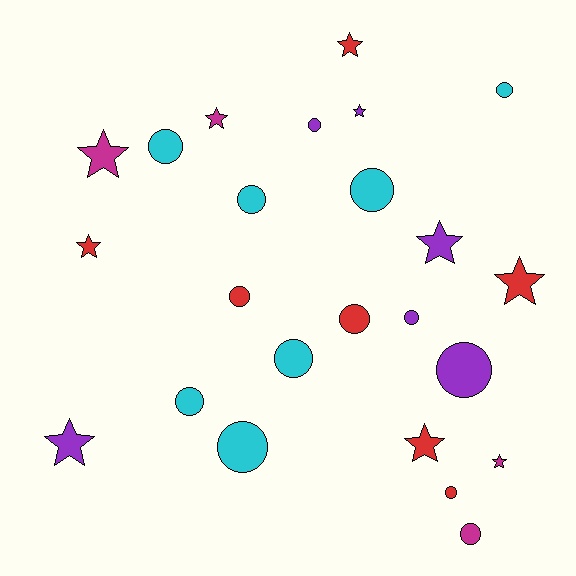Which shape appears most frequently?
Circle, with 14 objects.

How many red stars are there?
There are 4 red stars.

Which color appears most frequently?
Red, with 7 objects.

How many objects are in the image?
There are 24 objects.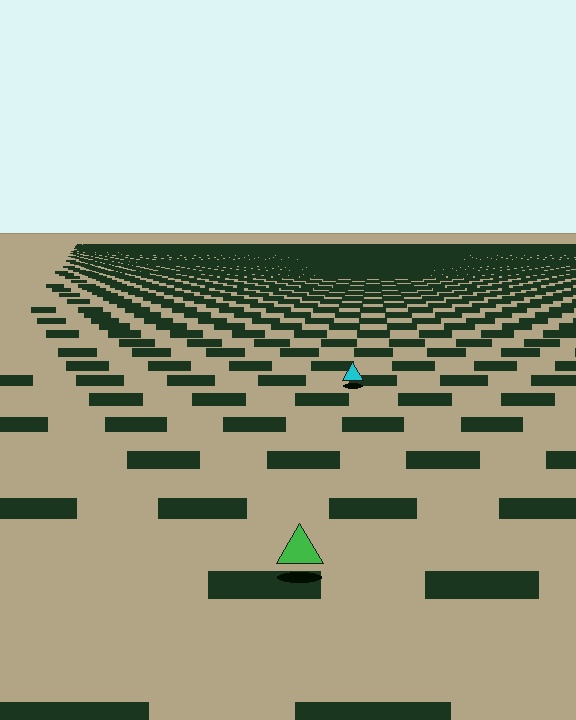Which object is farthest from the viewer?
The cyan triangle is farthest from the viewer. It appears smaller and the ground texture around it is denser.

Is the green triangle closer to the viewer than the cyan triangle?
Yes. The green triangle is closer — you can tell from the texture gradient: the ground texture is coarser near it.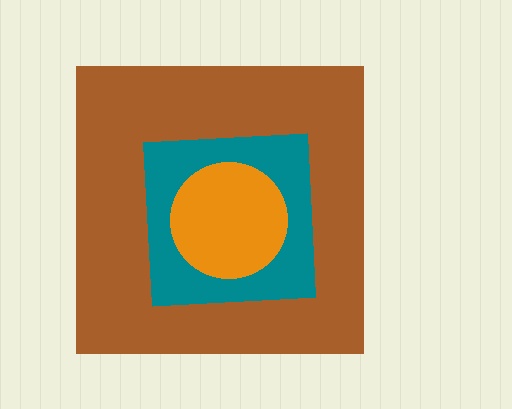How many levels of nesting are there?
3.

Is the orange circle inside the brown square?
Yes.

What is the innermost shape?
The orange circle.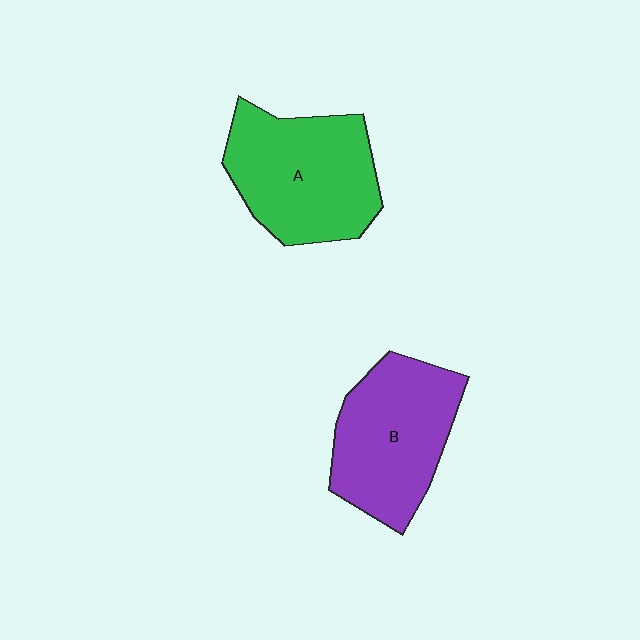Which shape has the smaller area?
Shape B (purple).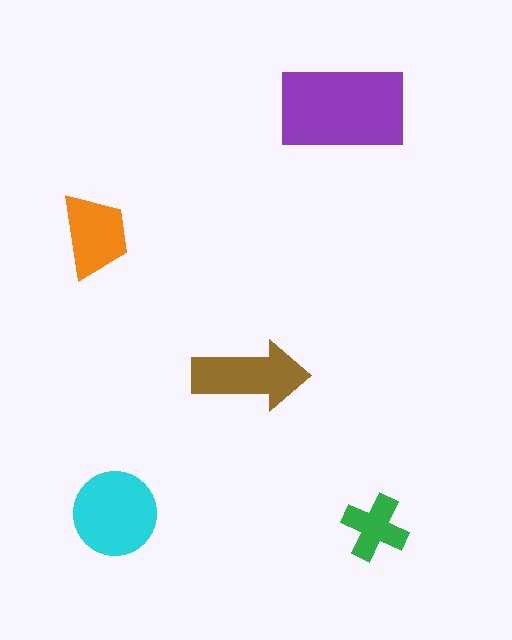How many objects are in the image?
There are 5 objects in the image.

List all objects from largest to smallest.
The purple rectangle, the cyan circle, the brown arrow, the orange trapezoid, the green cross.